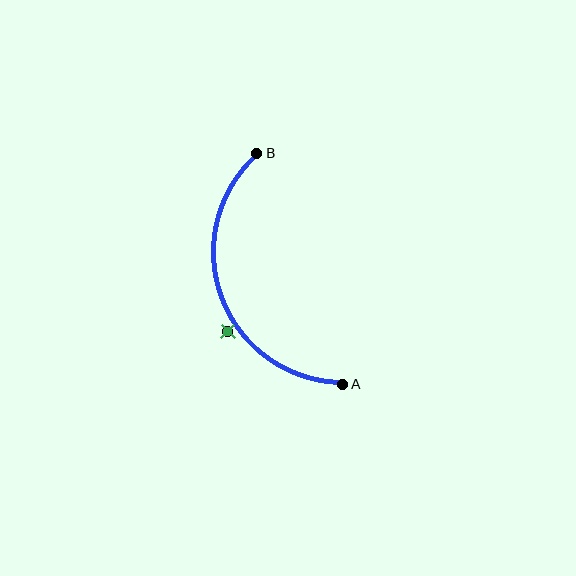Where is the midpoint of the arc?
The arc midpoint is the point on the curve farthest from the straight line joining A and B. It sits to the left of that line.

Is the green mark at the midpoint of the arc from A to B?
No — the green mark does not lie on the arc at all. It sits slightly outside the curve.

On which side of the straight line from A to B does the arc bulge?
The arc bulges to the left of the straight line connecting A and B.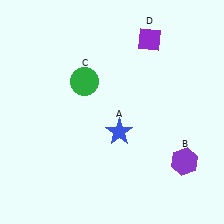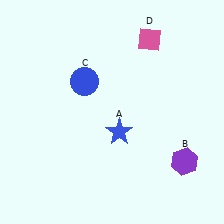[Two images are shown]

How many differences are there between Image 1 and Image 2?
There are 2 differences between the two images.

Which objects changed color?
C changed from green to blue. D changed from purple to pink.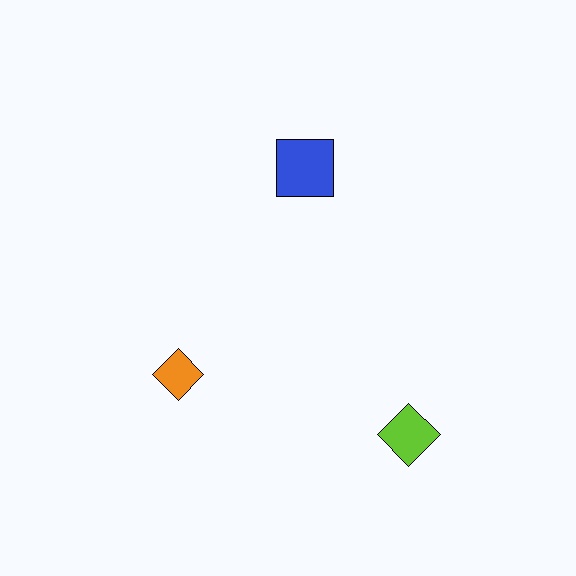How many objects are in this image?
There are 3 objects.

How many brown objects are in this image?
There are no brown objects.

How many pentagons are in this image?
There are no pentagons.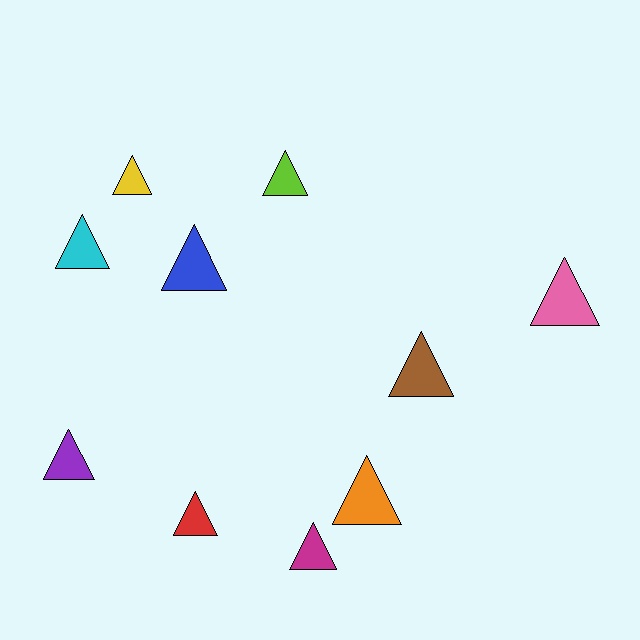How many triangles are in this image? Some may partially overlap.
There are 10 triangles.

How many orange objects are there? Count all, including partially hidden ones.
There is 1 orange object.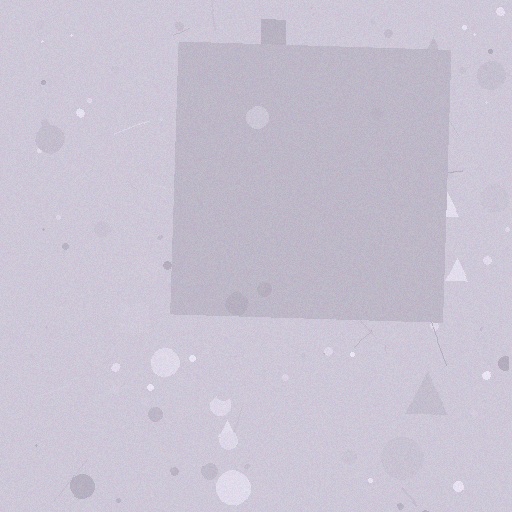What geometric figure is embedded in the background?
A square is embedded in the background.